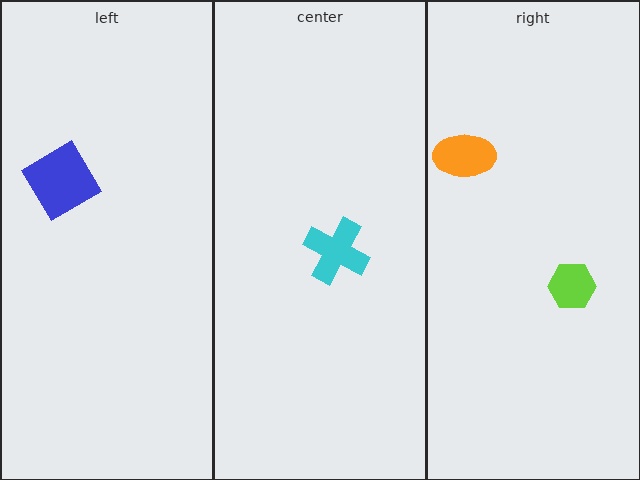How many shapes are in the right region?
2.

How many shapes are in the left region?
1.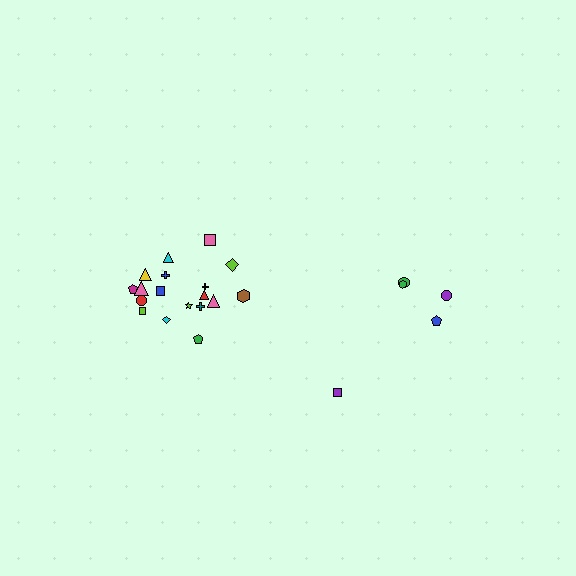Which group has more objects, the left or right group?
The left group.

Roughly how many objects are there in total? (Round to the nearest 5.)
Roughly 25 objects in total.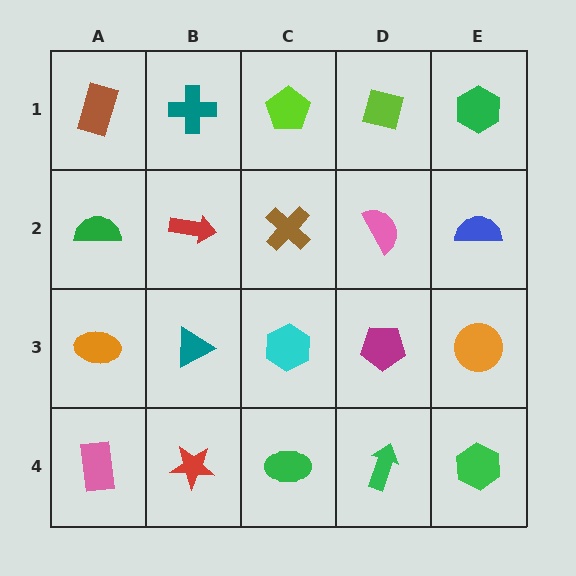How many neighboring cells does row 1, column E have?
2.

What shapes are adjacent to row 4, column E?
An orange circle (row 3, column E), a green arrow (row 4, column D).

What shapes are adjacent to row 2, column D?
A lime square (row 1, column D), a magenta pentagon (row 3, column D), a brown cross (row 2, column C), a blue semicircle (row 2, column E).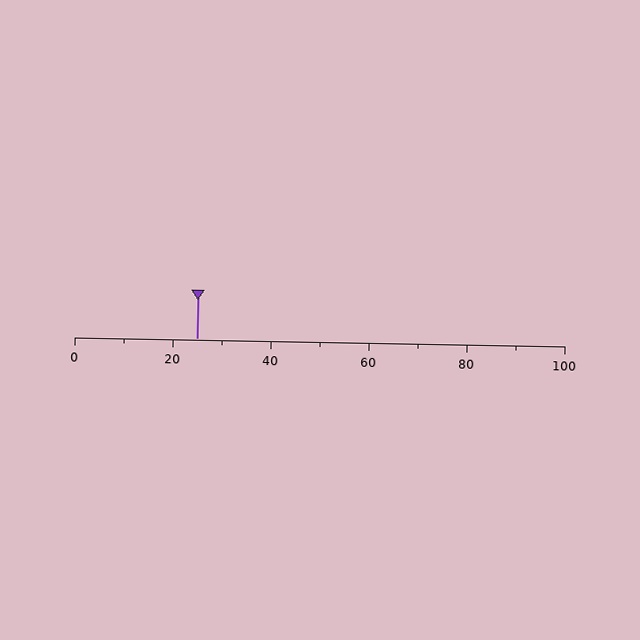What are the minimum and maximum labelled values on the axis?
The axis runs from 0 to 100.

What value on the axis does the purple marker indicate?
The marker indicates approximately 25.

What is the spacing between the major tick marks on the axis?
The major ticks are spaced 20 apart.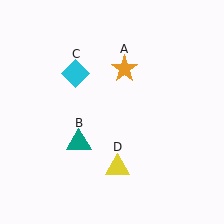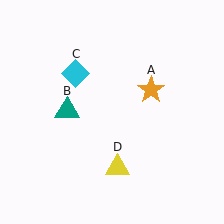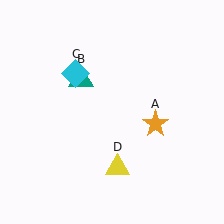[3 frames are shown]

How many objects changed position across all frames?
2 objects changed position: orange star (object A), teal triangle (object B).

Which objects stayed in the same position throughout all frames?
Cyan diamond (object C) and yellow triangle (object D) remained stationary.